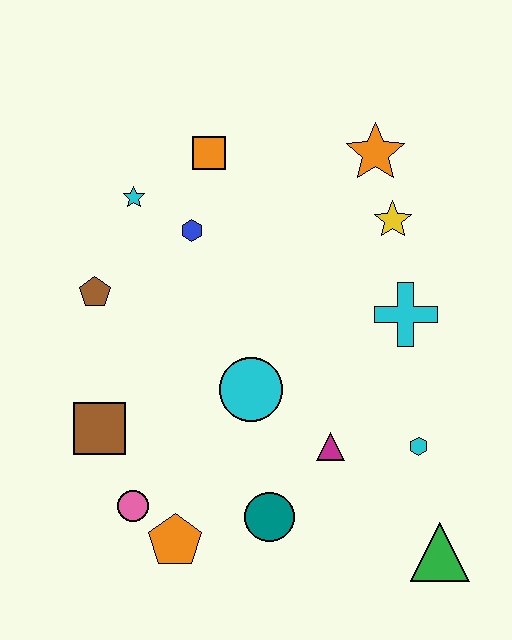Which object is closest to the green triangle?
The cyan hexagon is closest to the green triangle.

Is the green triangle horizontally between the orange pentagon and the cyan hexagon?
No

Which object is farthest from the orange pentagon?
The orange star is farthest from the orange pentagon.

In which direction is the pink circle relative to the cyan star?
The pink circle is below the cyan star.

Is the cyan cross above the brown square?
Yes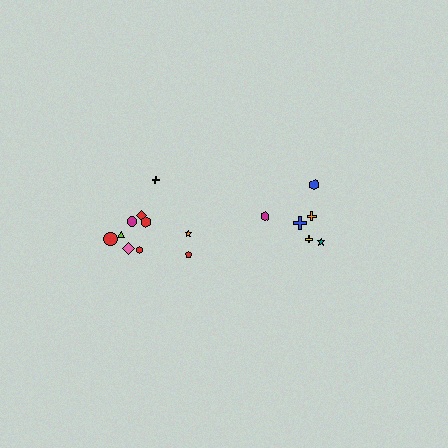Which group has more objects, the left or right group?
The left group.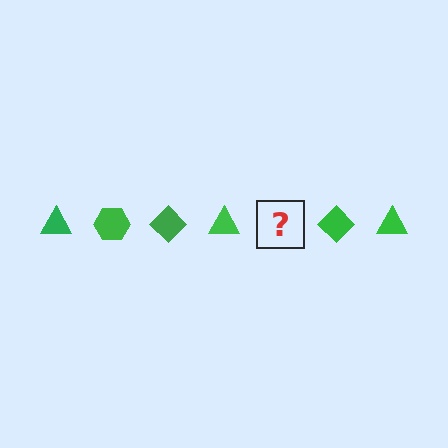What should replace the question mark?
The question mark should be replaced with a green hexagon.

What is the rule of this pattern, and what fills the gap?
The rule is that the pattern cycles through triangle, hexagon, diamond shapes in green. The gap should be filled with a green hexagon.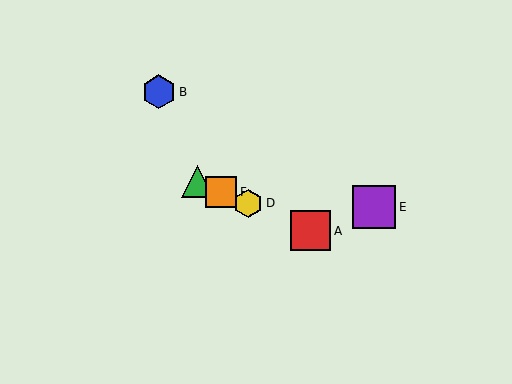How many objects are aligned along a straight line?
4 objects (A, C, D, F) are aligned along a straight line.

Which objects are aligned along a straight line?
Objects A, C, D, F are aligned along a straight line.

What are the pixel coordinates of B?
Object B is at (159, 92).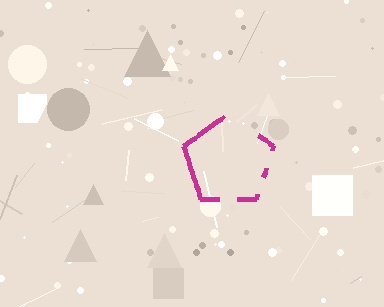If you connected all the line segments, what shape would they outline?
They would outline a pentagon.